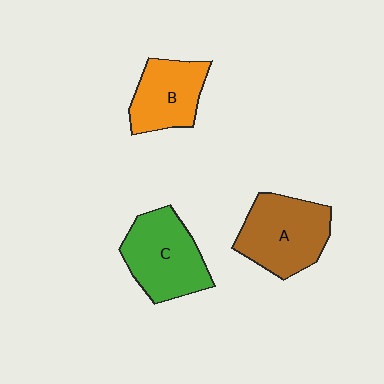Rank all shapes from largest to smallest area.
From largest to smallest: A (brown), C (green), B (orange).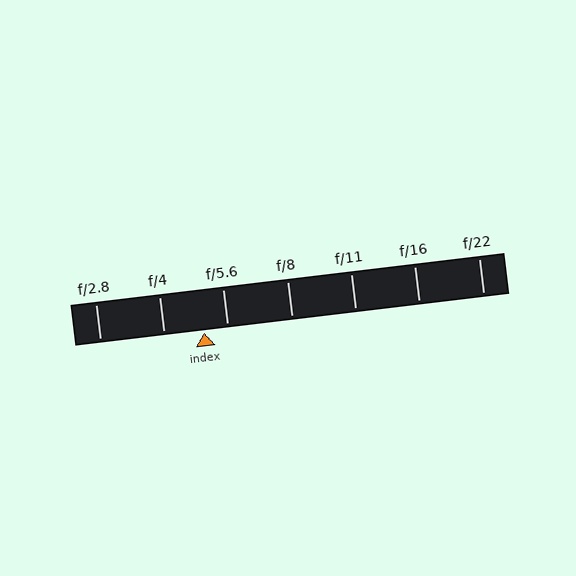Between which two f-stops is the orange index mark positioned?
The index mark is between f/4 and f/5.6.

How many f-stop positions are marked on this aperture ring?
There are 7 f-stop positions marked.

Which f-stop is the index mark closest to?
The index mark is closest to f/5.6.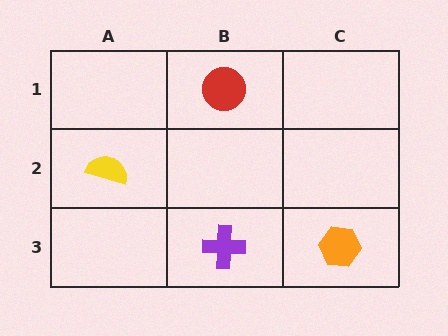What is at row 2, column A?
A yellow semicircle.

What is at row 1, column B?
A red circle.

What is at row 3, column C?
An orange hexagon.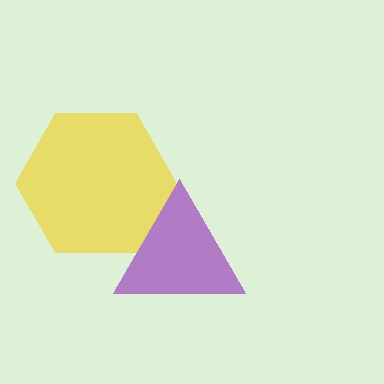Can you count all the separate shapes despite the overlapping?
Yes, there are 2 separate shapes.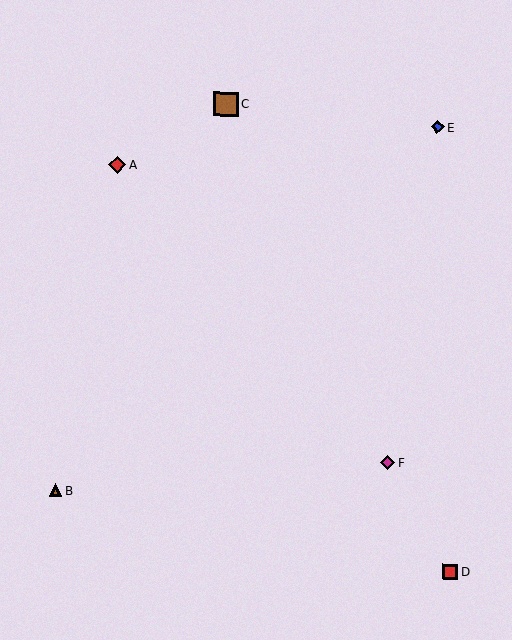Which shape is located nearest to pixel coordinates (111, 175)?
The red diamond (labeled A) at (117, 165) is nearest to that location.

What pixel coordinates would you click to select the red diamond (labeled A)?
Click at (117, 165) to select the red diamond A.